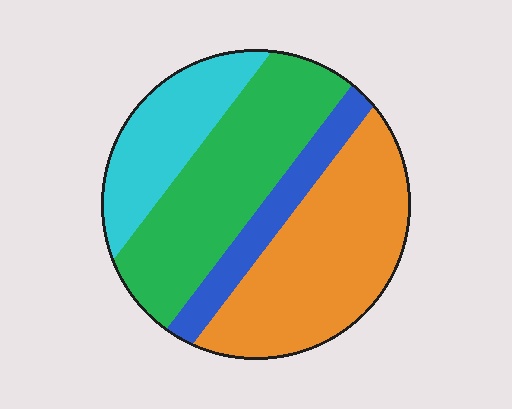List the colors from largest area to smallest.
From largest to smallest: orange, green, cyan, blue.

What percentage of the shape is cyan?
Cyan covers roughly 20% of the shape.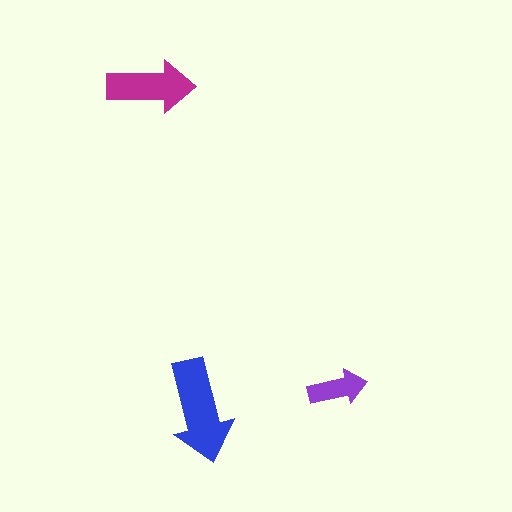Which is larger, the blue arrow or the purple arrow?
The blue one.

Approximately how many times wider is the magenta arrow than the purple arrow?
About 1.5 times wider.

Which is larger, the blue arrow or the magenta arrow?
The blue one.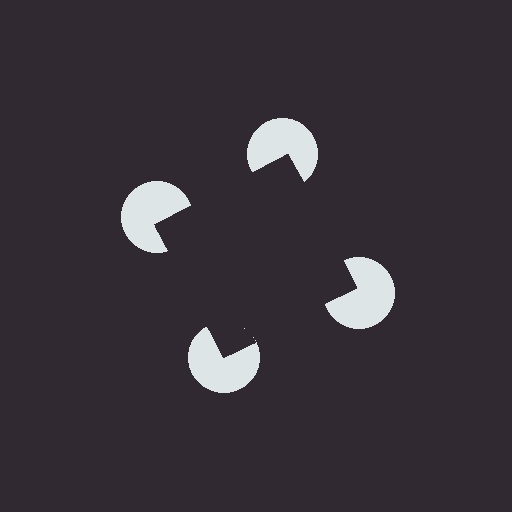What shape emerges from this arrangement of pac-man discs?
An illusory square — its edges are inferred from the aligned wedge cuts in the pac-man discs, not physically drawn.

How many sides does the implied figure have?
4 sides.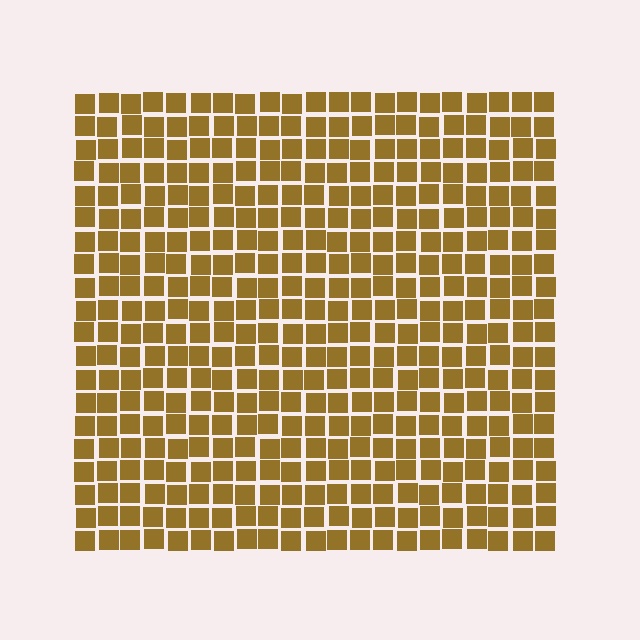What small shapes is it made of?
It is made of small squares.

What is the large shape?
The large shape is a square.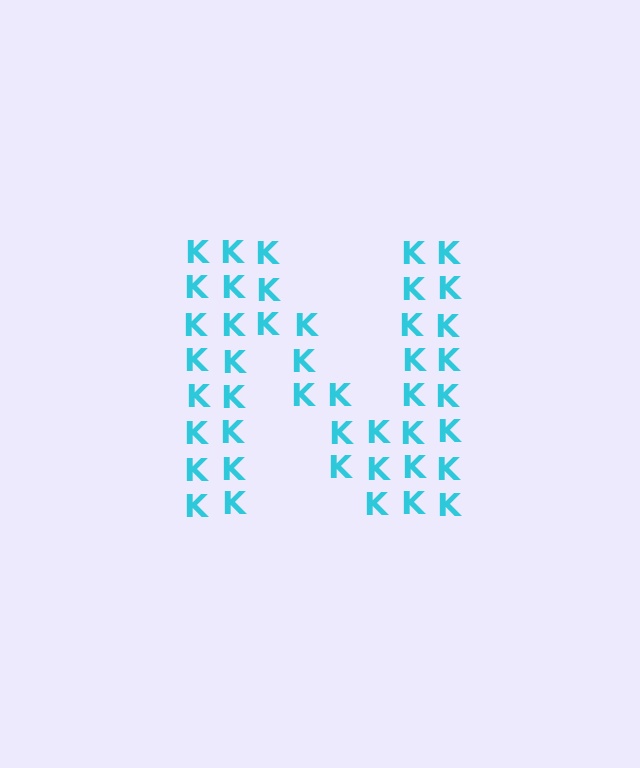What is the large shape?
The large shape is the letter N.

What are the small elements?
The small elements are letter K's.